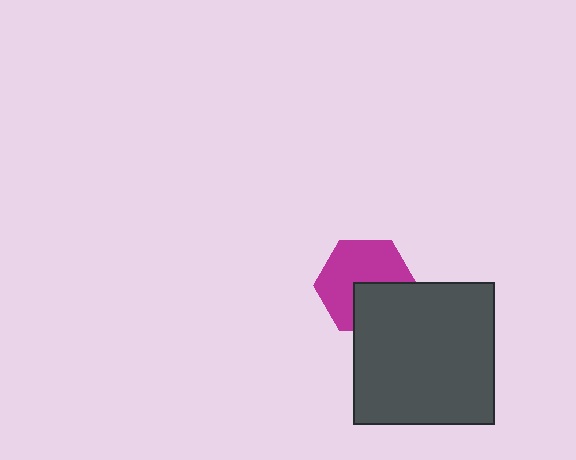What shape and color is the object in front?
The object in front is a dark gray square.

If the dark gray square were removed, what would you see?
You would see the complete magenta hexagon.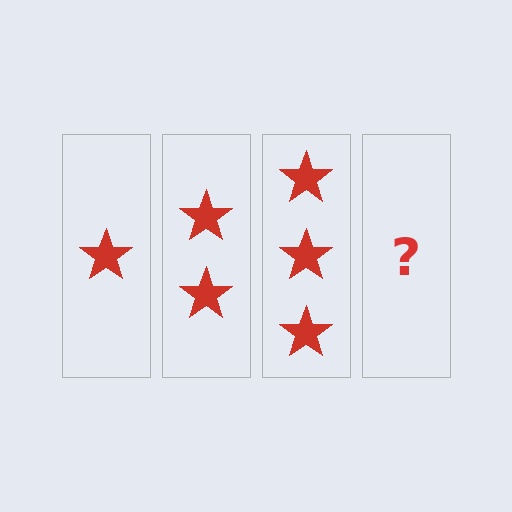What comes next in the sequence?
The next element should be 4 stars.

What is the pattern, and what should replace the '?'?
The pattern is that each step adds one more star. The '?' should be 4 stars.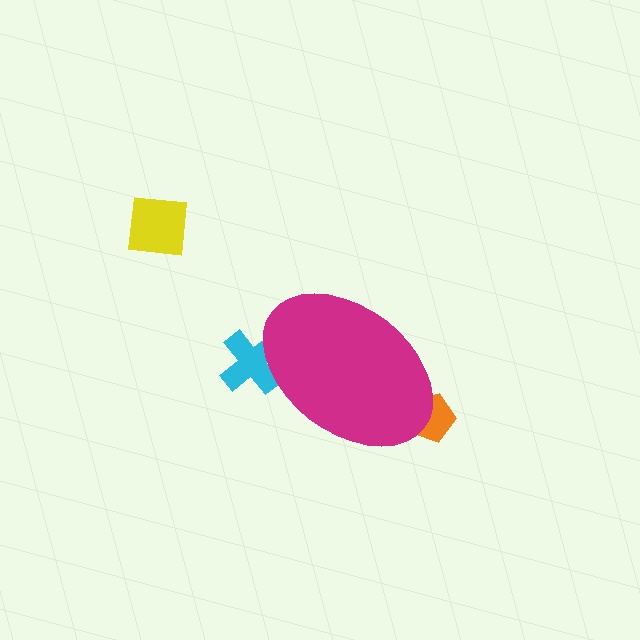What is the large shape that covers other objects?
A magenta ellipse.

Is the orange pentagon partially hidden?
Yes, the orange pentagon is partially hidden behind the magenta ellipse.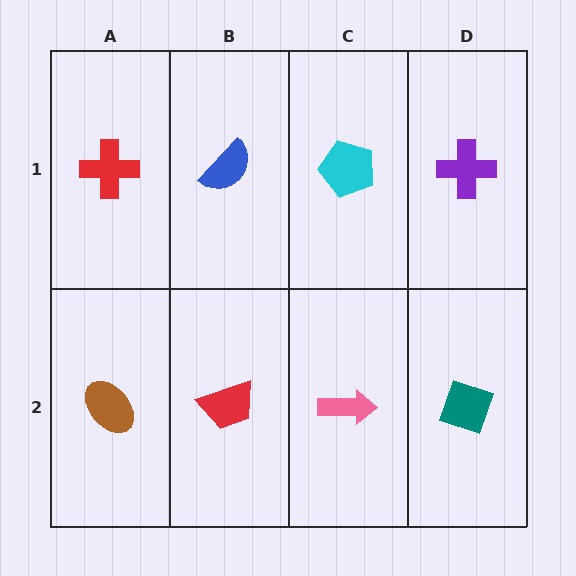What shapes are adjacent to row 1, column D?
A teal diamond (row 2, column D), a cyan pentagon (row 1, column C).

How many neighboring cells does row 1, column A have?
2.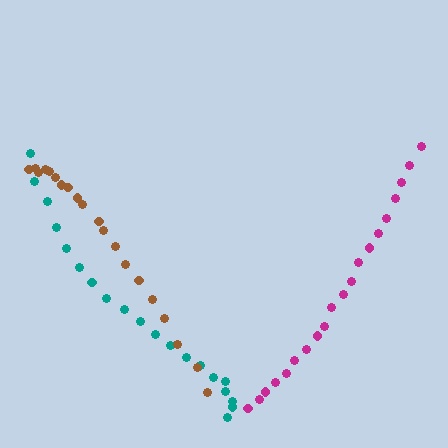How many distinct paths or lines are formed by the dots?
There are 3 distinct paths.